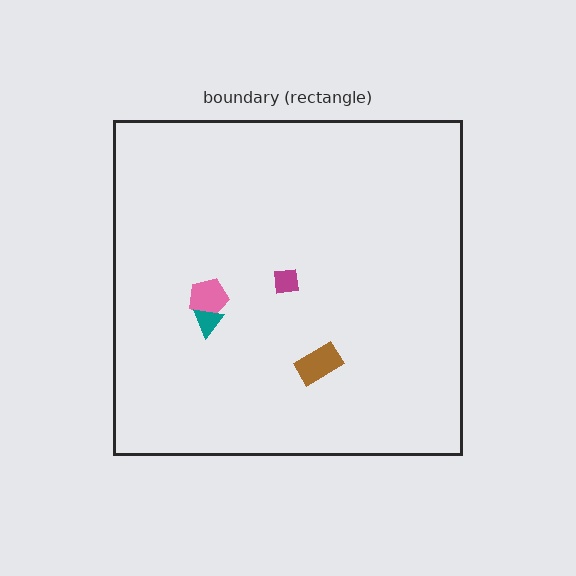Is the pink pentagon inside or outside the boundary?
Inside.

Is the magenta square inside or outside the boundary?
Inside.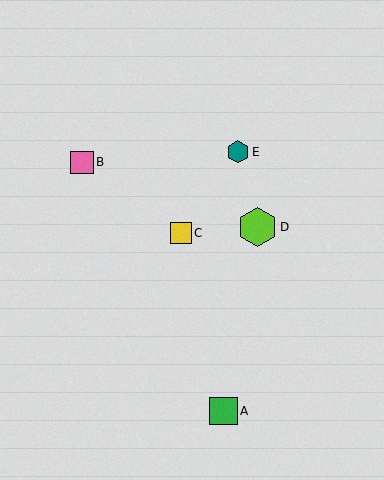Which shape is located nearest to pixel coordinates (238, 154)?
The teal hexagon (labeled E) at (238, 152) is nearest to that location.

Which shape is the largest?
The lime hexagon (labeled D) is the largest.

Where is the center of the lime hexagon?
The center of the lime hexagon is at (258, 227).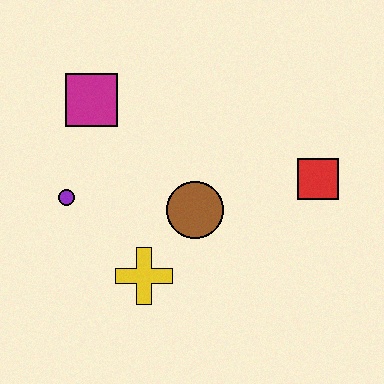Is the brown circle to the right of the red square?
No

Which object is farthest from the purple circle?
The red square is farthest from the purple circle.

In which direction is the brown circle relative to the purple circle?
The brown circle is to the right of the purple circle.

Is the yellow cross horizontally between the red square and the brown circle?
No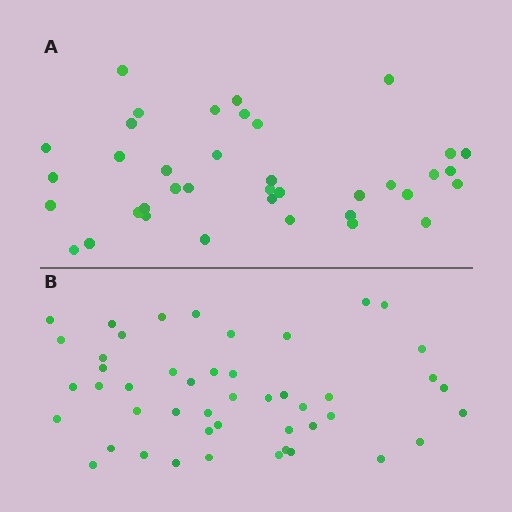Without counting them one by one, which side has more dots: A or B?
Region B (the bottom region) has more dots.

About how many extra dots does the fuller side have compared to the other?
Region B has roughly 8 or so more dots than region A.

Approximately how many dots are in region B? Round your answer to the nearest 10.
About 50 dots. (The exact count is 47, which rounds to 50.)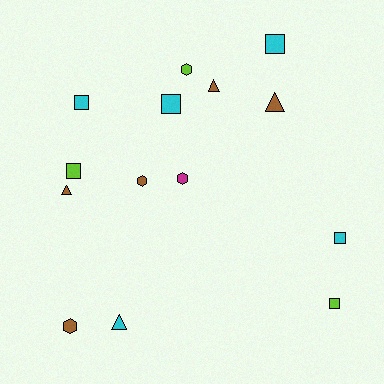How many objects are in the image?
There are 14 objects.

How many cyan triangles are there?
There is 1 cyan triangle.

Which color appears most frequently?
Cyan, with 5 objects.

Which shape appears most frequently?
Square, with 6 objects.